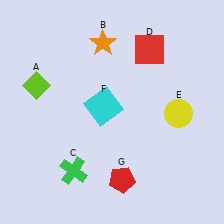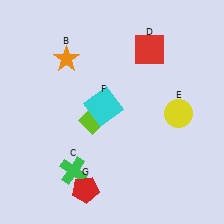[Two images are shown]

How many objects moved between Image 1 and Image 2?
3 objects moved between the two images.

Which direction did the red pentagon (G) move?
The red pentagon (G) moved left.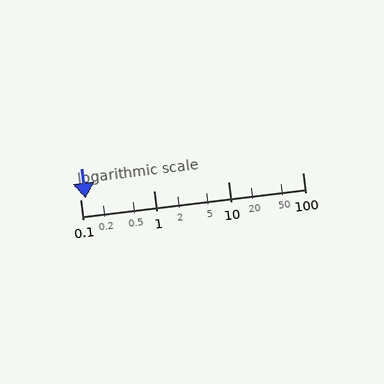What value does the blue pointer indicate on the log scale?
The pointer indicates approximately 0.12.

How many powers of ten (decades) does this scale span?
The scale spans 3 decades, from 0.1 to 100.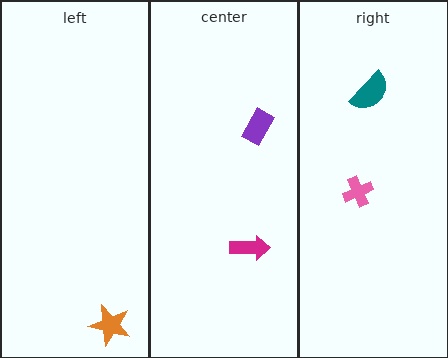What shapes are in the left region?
The orange star.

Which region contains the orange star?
The left region.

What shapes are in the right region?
The teal semicircle, the pink cross.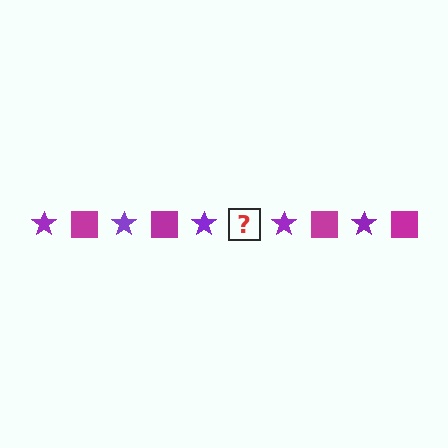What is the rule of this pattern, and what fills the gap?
The rule is that the pattern alternates between purple star and magenta square. The gap should be filled with a magenta square.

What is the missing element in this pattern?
The missing element is a magenta square.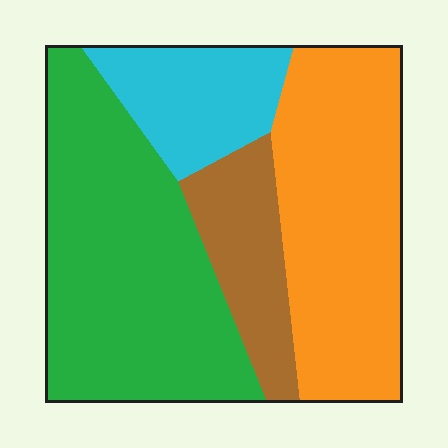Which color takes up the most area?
Green, at roughly 40%.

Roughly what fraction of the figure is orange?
Orange takes up about one third (1/3) of the figure.